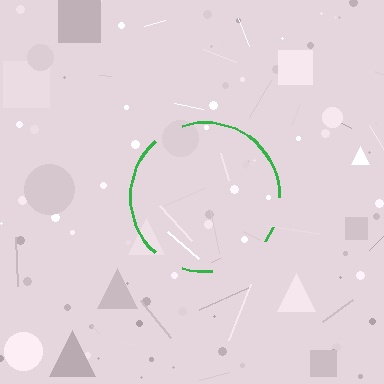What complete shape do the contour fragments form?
The contour fragments form a circle.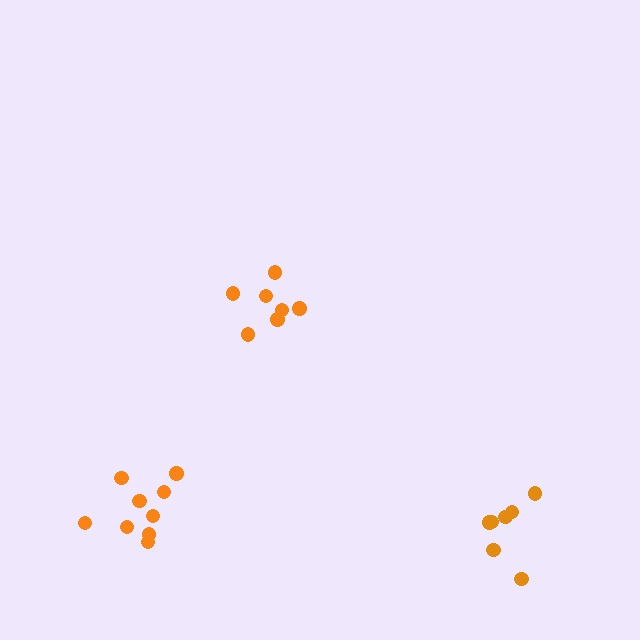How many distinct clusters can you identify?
There are 3 distinct clusters.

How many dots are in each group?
Group 1: 9 dots, Group 2: 7 dots, Group 3: 7 dots (23 total).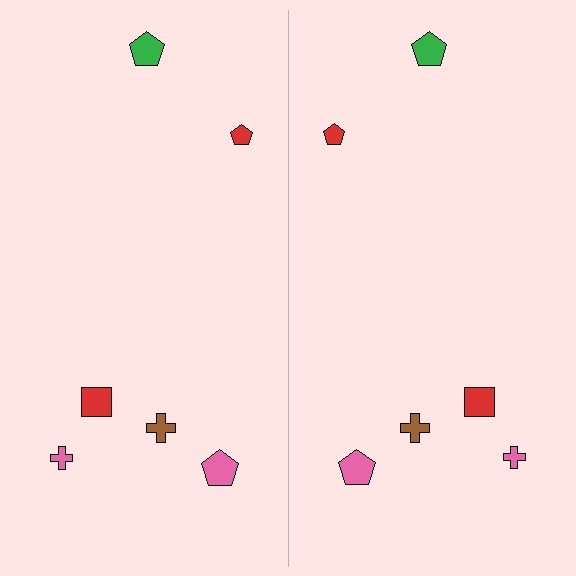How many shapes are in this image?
There are 12 shapes in this image.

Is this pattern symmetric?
Yes, this pattern has bilateral (reflection) symmetry.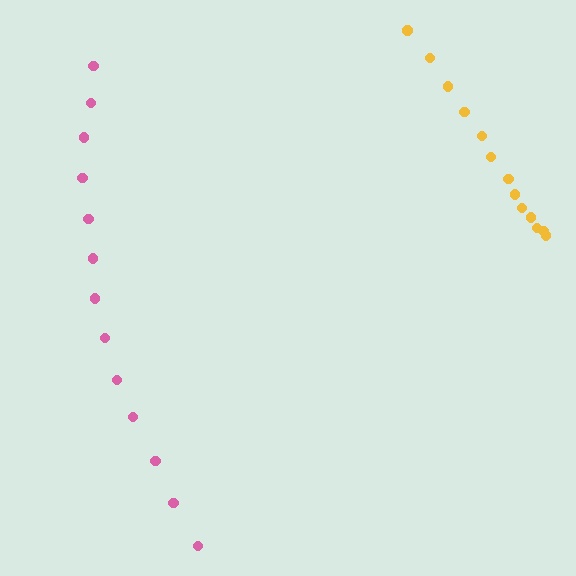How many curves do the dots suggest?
There are 2 distinct paths.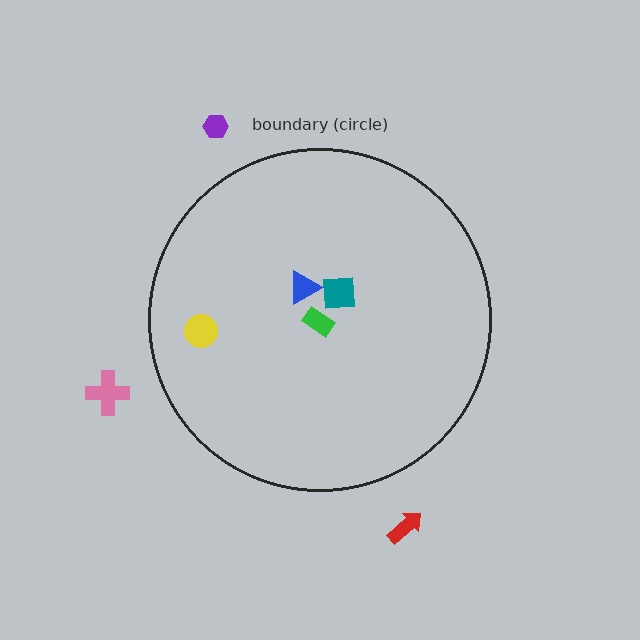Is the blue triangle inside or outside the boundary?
Inside.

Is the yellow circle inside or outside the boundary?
Inside.